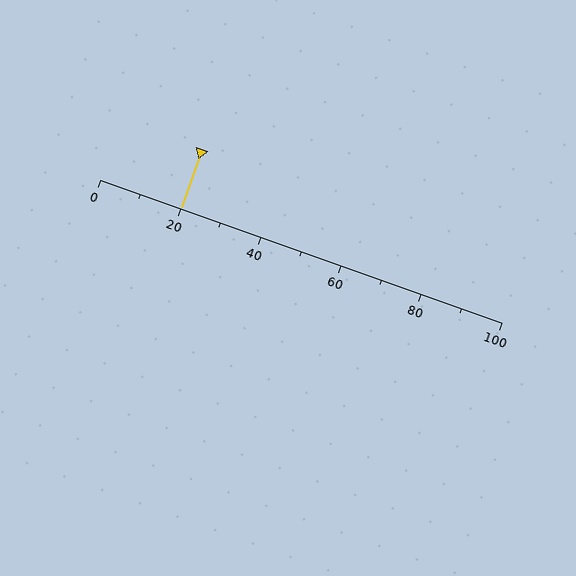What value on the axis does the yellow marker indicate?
The marker indicates approximately 20.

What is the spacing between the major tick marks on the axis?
The major ticks are spaced 20 apart.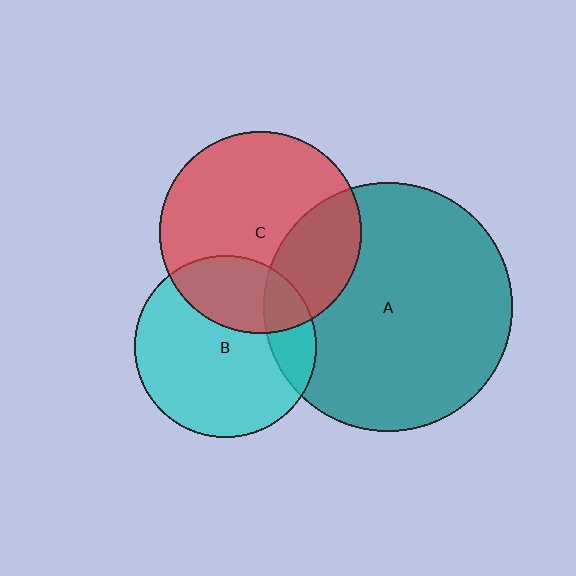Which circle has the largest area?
Circle A (teal).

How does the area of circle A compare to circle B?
Approximately 1.9 times.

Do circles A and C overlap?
Yes.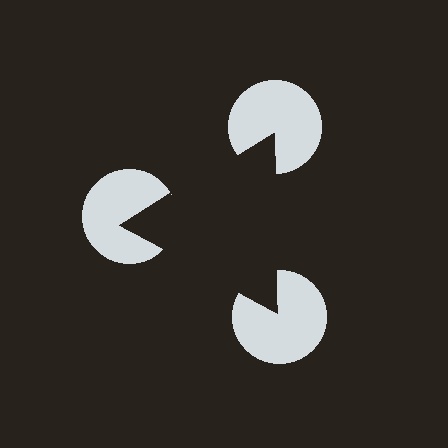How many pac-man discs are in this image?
There are 3 — one at each vertex of the illusory triangle.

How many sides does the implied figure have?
3 sides.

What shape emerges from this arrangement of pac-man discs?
An illusory triangle — its edges are inferred from the aligned wedge cuts in the pac-man discs, not physically drawn.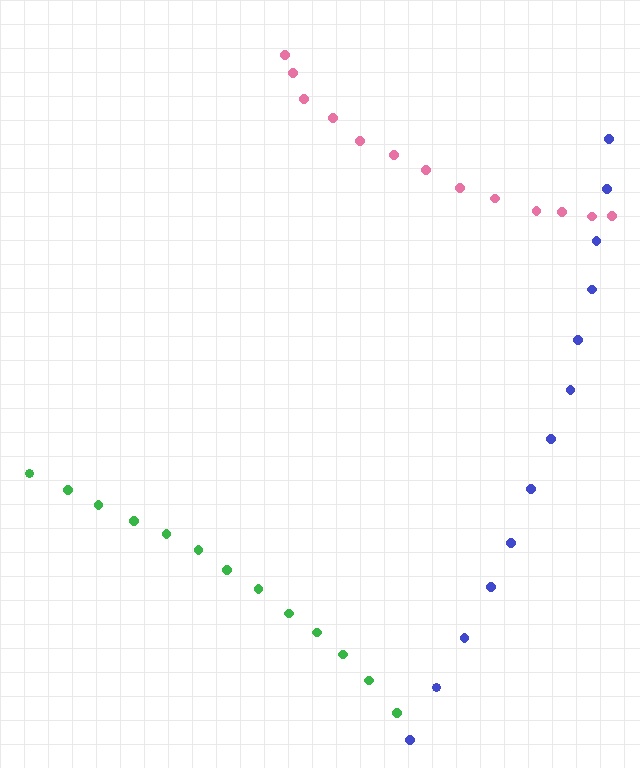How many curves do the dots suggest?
There are 3 distinct paths.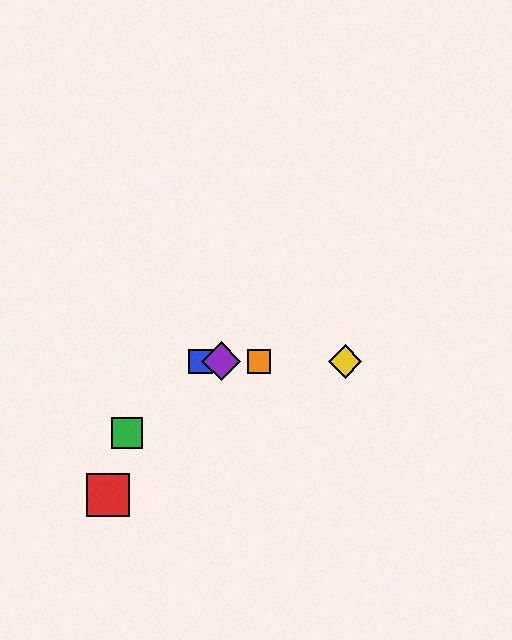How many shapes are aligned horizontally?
4 shapes (the blue square, the yellow diamond, the purple diamond, the orange square) are aligned horizontally.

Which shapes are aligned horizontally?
The blue square, the yellow diamond, the purple diamond, the orange square are aligned horizontally.